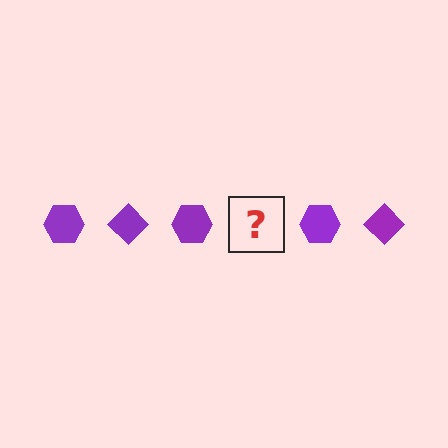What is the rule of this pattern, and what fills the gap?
The rule is that the pattern cycles through hexagon, diamond shapes in purple. The gap should be filled with a purple diamond.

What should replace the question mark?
The question mark should be replaced with a purple diamond.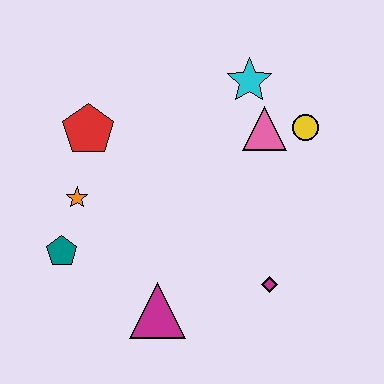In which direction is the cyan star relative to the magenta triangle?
The cyan star is above the magenta triangle.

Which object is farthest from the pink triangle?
The teal pentagon is farthest from the pink triangle.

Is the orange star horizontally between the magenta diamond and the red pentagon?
No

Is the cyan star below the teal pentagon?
No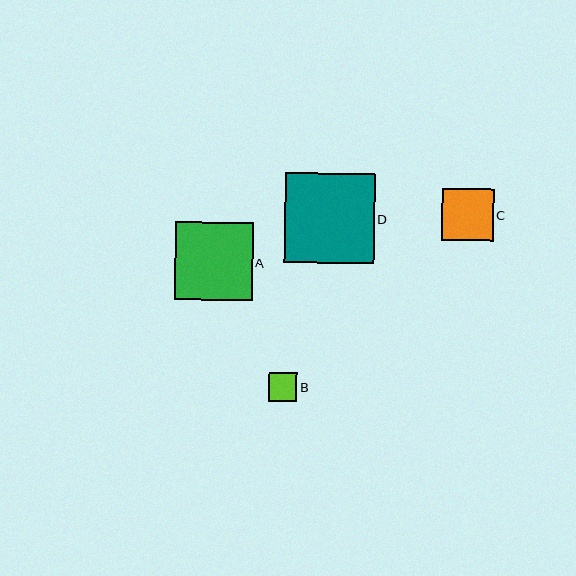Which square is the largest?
Square D is the largest with a size of approximately 89 pixels.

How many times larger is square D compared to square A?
Square D is approximately 1.1 times the size of square A.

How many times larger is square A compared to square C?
Square A is approximately 1.5 times the size of square C.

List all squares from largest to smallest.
From largest to smallest: D, A, C, B.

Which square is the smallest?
Square B is the smallest with a size of approximately 29 pixels.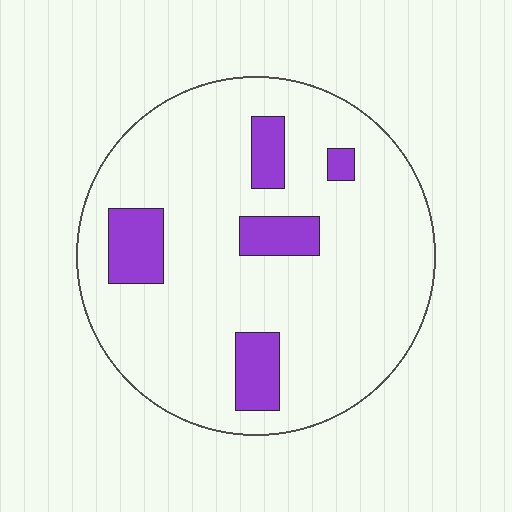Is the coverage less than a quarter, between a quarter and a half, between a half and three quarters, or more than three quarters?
Less than a quarter.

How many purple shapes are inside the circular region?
5.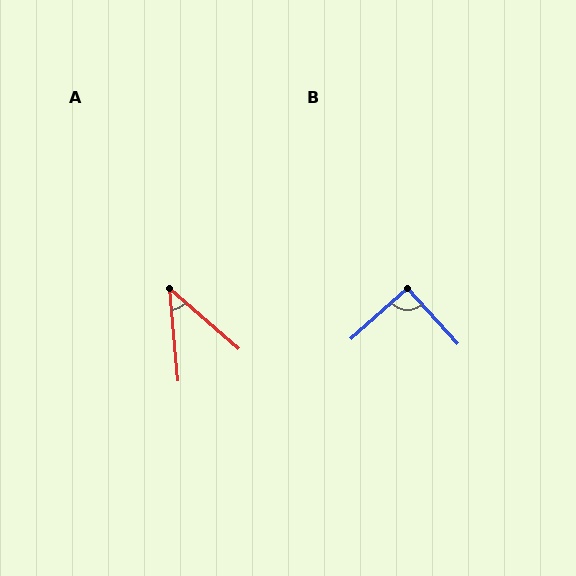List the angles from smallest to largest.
A (44°), B (90°).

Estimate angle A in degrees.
Approximately 44 degrees.